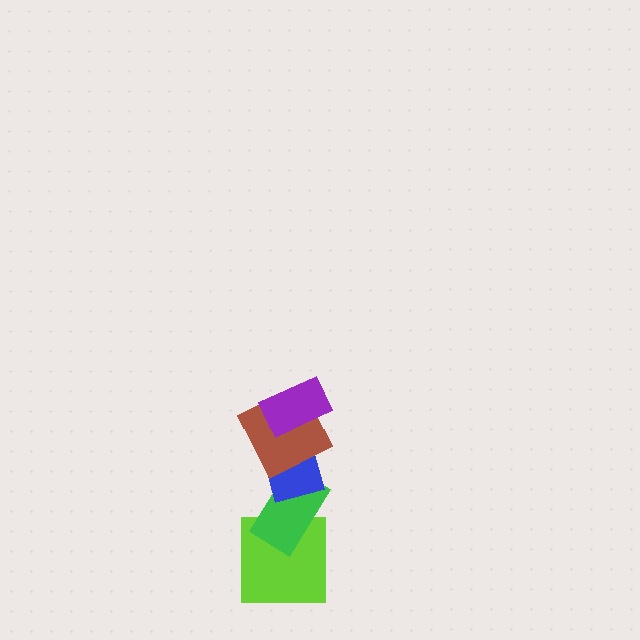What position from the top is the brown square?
The brown square is 2nd from the top.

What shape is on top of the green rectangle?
The blue diamond is on top of the green rectangle.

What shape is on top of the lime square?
The green rectangle is on top of the lime square.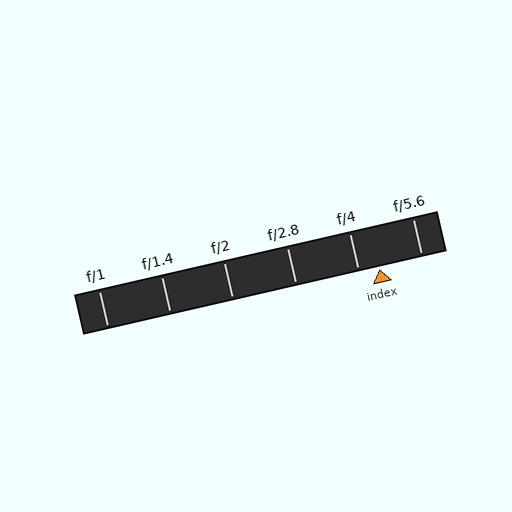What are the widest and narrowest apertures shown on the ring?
The widest aperture shown is f/1 and the narrowest is f/5.6.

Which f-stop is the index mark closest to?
The index mark is closest to f/4.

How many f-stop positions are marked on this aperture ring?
There are 6 f-stop positions marked.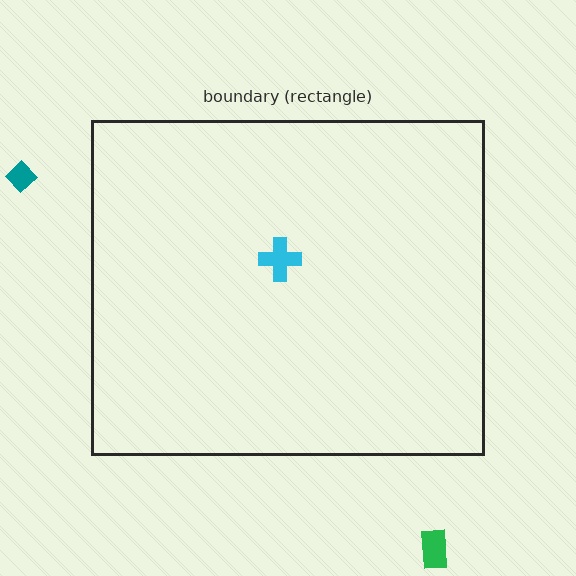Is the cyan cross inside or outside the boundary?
Inside.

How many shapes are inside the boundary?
1 inside, 2 outside.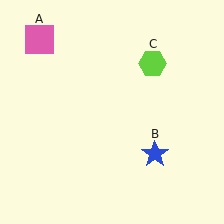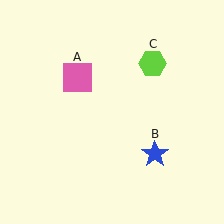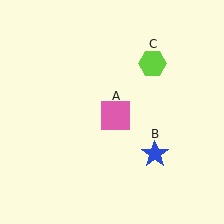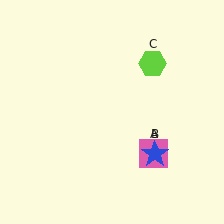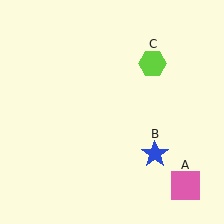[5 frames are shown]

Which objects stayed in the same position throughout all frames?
Blue star (object B) and lime hexagon (object C) remained stationary.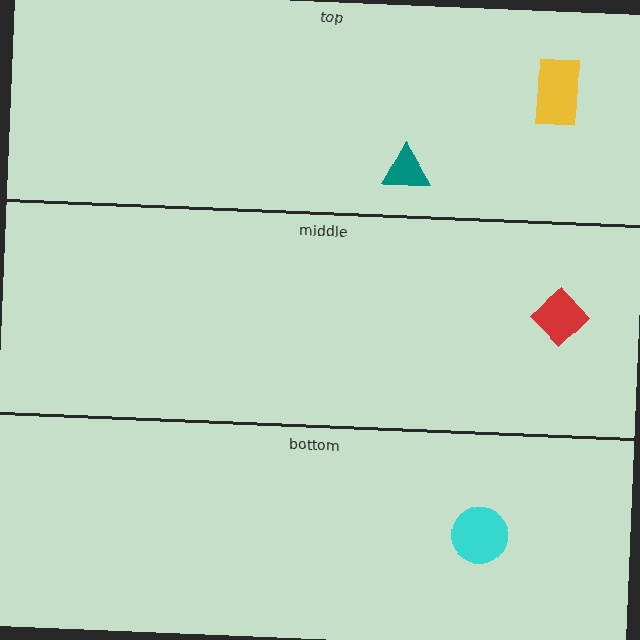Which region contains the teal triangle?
The top region.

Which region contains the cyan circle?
The bottom region.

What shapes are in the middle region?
The red diamond.